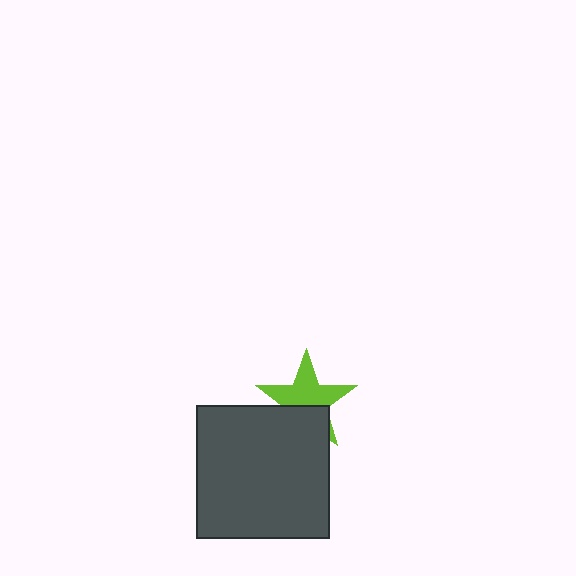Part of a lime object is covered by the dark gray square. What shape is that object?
It is a star.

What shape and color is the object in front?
The object in front is a dark gray square.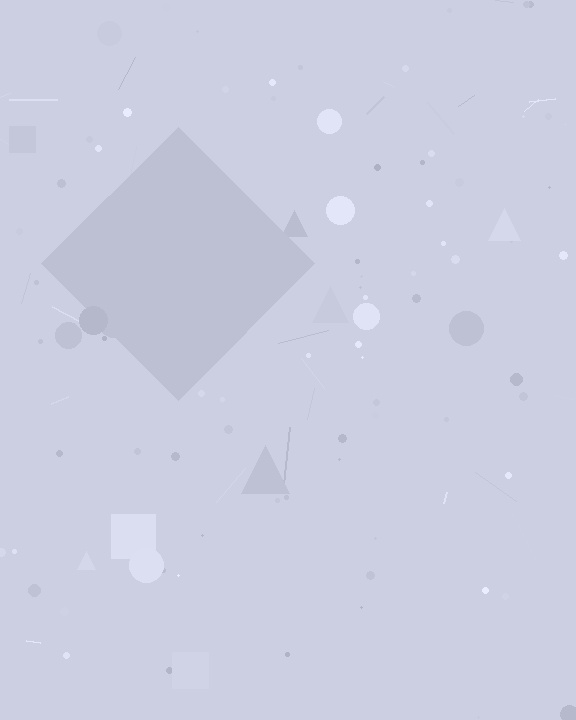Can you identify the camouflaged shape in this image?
The camouflaged shape is a diamond.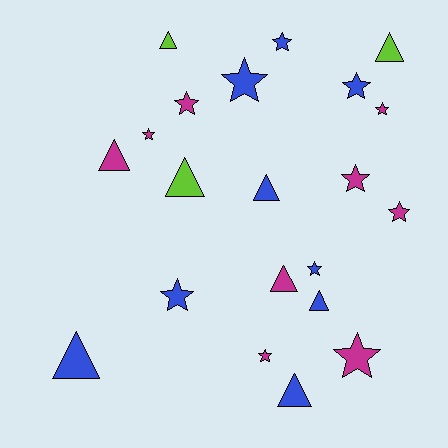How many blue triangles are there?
There are 4 blue triangles.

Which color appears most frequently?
Blue, with 9 objects.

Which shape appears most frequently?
Star, with 12 objects.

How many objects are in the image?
There are 21 objects.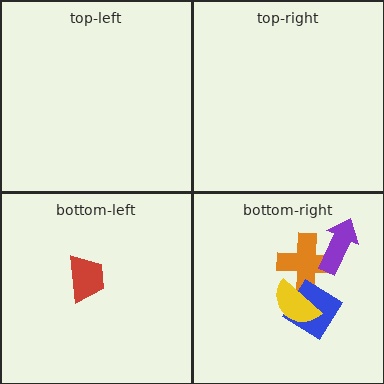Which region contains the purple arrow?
The bottom-right region.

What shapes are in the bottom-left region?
The red trapezoid.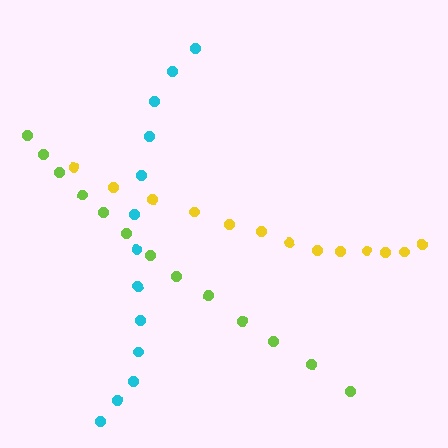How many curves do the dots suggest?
There are 3 distinct paths.